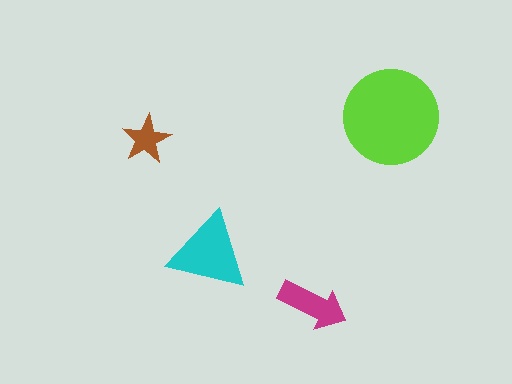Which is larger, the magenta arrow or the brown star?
The magenta arrow.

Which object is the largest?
The lime circle.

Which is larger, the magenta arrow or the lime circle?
The lime circle.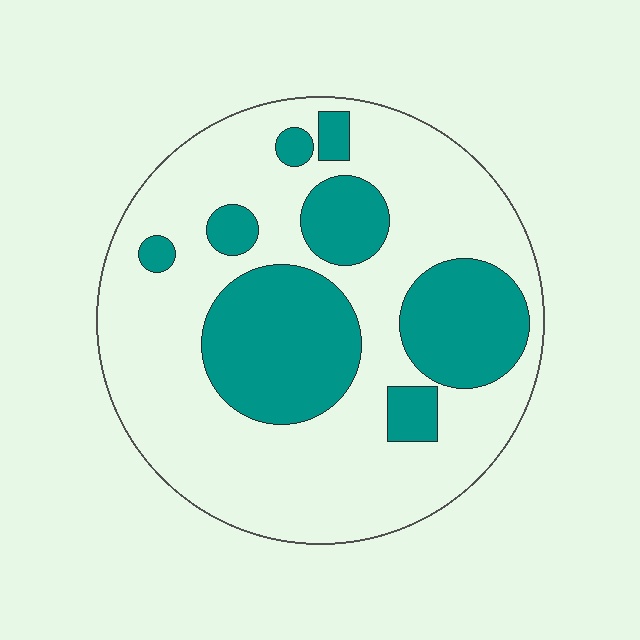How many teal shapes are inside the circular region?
8.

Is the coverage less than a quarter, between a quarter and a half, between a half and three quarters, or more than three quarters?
Between a quarter and a half.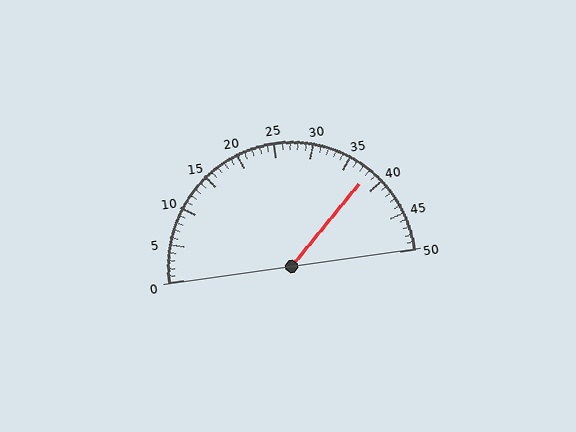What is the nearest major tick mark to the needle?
The nearest major tick mark is 40.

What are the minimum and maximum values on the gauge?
The gauge ranges from 0 to 50.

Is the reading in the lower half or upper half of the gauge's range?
The reading is in the upper half of the range (0 to 50).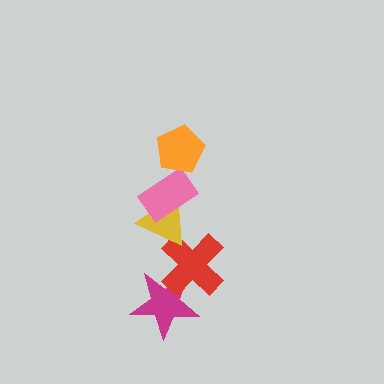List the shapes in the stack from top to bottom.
From top to bottom: the orange pentagon, the pink rectangle, the yellow triangle, the red cross, the magenta star.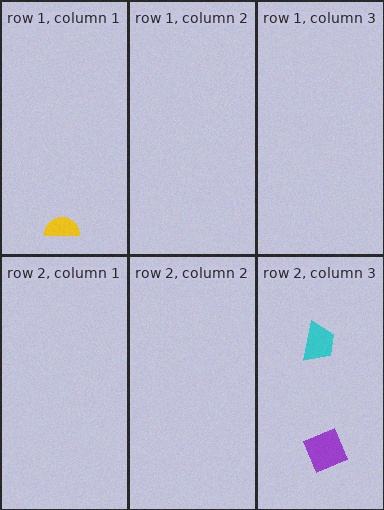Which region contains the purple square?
The row 2, column 3 region.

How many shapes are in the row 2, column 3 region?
2.